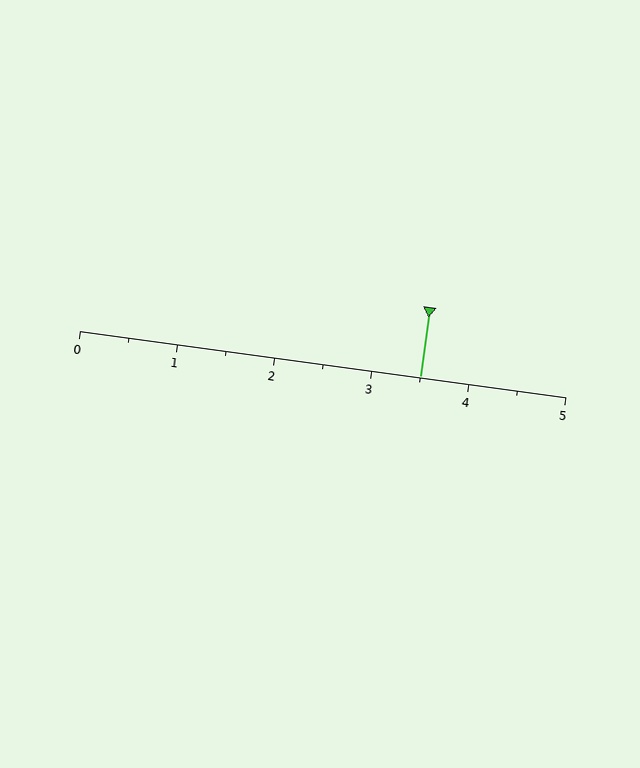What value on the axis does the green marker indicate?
The marker indicates approximately 3.5.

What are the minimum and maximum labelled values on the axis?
The axis runs from 0 to 5.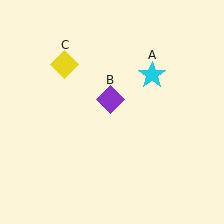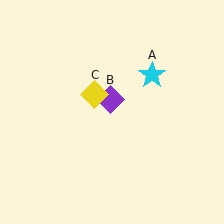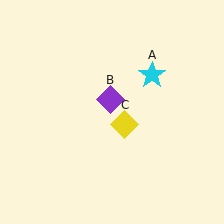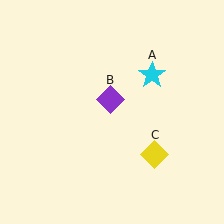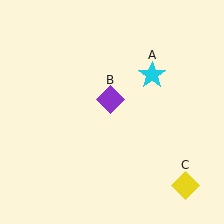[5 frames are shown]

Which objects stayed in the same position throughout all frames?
Cyan star (object A) and purple diamond (object B) remained stationary.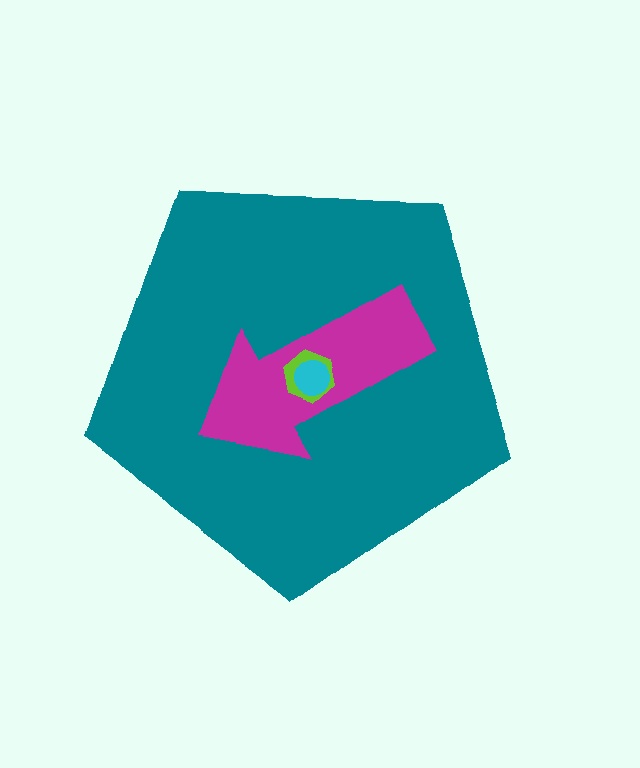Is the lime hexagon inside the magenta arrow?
Yes.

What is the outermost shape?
The teal pentagon.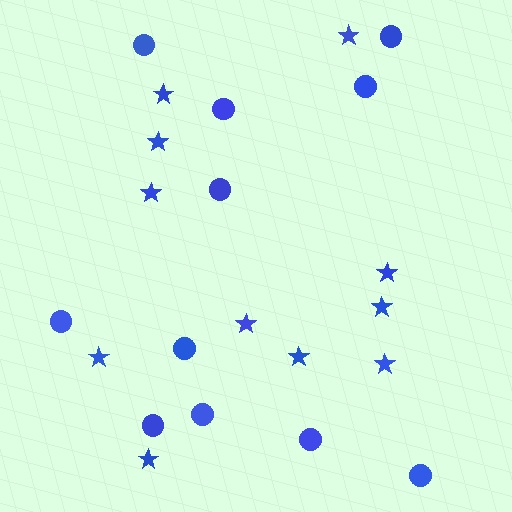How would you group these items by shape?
There are 2 groups: one group of stars (11) and one group of circles (11).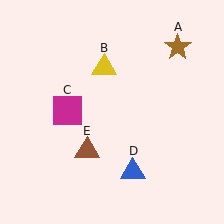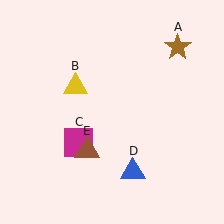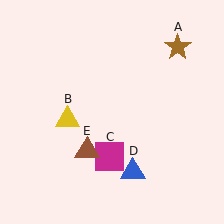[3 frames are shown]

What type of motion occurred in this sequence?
The yellow triangle (object B), magenta square (object C) rotated counterclockwise around the center of the scene.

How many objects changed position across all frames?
2 objects changed position: yellow triangle (object B), magenta square (object C).